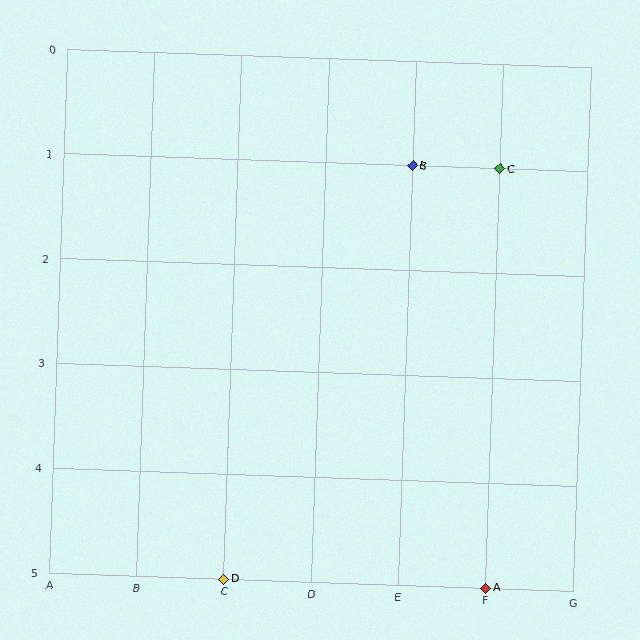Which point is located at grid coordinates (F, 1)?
Point C is at (F, 1).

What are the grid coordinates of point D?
Point D is at grid coordinates (C, 5).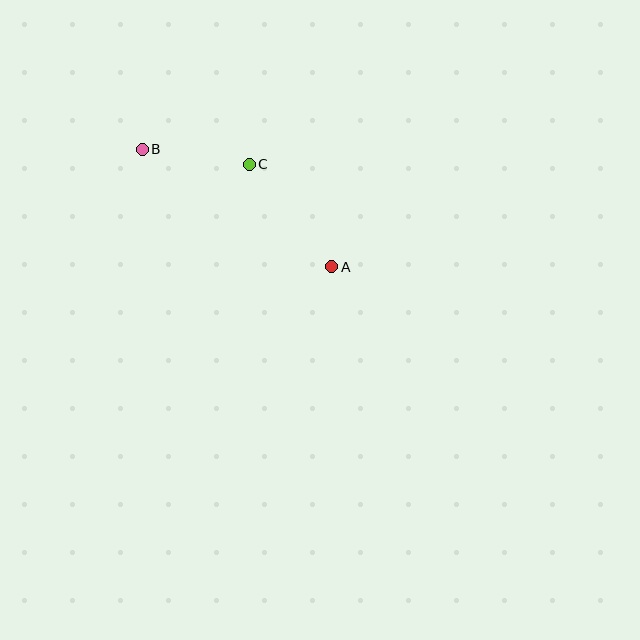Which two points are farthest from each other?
Points A and B are farthest from each other.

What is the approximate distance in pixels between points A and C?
The distance between A and C is approximately 132 pixels.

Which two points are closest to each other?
Points B and C are closest to each other.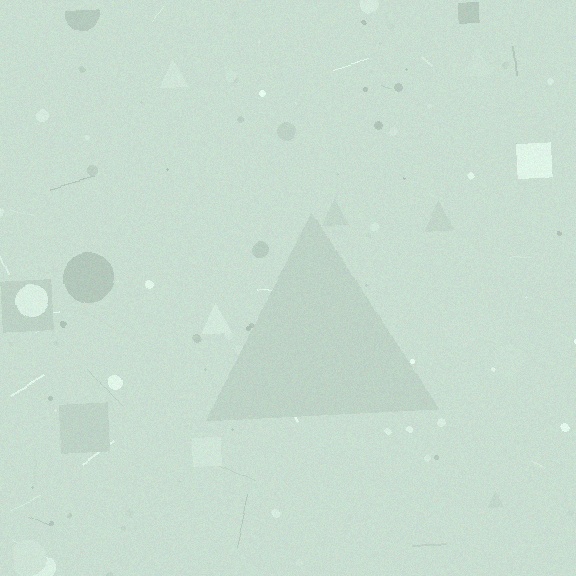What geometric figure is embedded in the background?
A triangle is embedded in the background.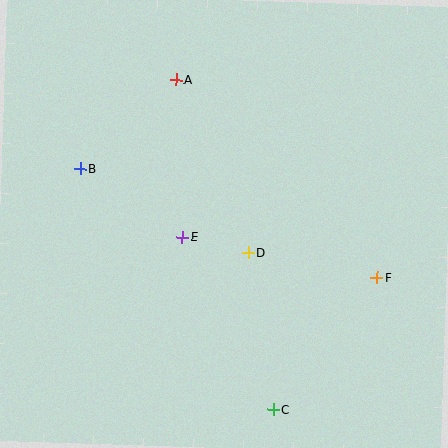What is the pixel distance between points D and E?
The distance between D and E is 68 pixels.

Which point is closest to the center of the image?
Point D at (248, 252) is closest to the center.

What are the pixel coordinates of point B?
Point B is at (80, 169).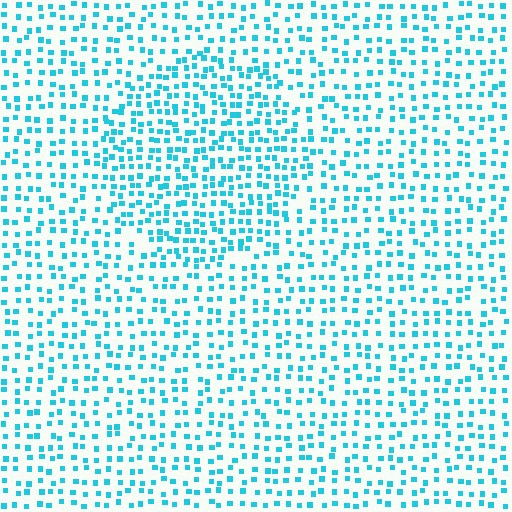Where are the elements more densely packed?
The elements are more densely packed inside the circle boundary.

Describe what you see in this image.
The image contains small cyan elements arranged at two different densities. A circle-shaped region is visible where the elements are more densely packed than the surrounding area.